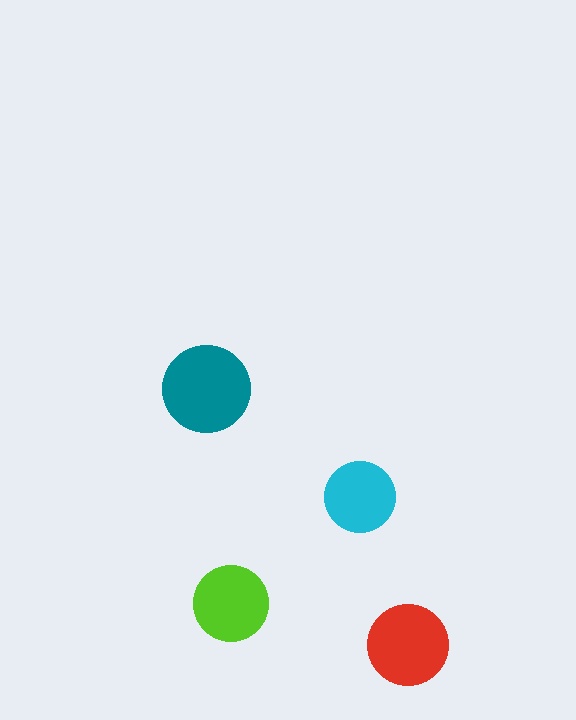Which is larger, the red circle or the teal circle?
The teal one.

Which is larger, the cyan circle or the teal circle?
The teal one.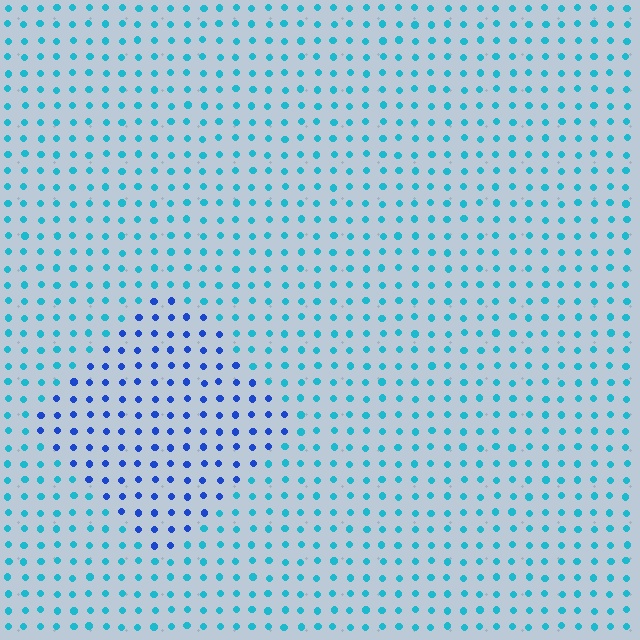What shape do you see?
I see a diamond.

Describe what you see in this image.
The image is filled with small cyan elements in a uniform arrangement. A diamond-shaped region is visible where the elements are tinted to a slightly different hue, forming a subtle color boundary.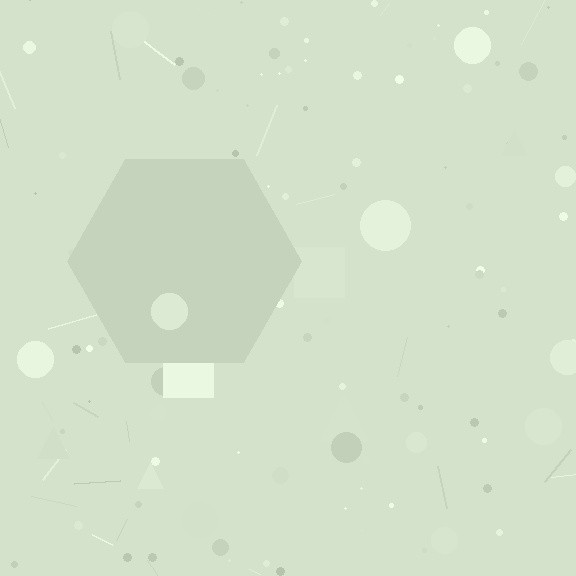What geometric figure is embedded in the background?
A hexagon is embedded in the background.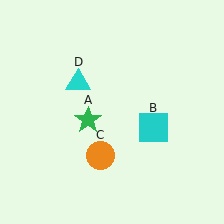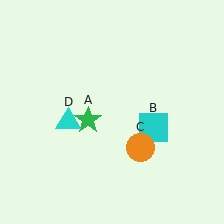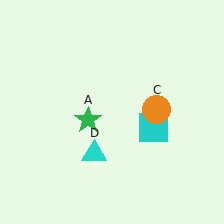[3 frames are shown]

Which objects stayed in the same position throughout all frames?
Green star (object A) and cyan square (object B) remained stationary.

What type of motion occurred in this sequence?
The orange circle (object C), cyan triangle (object D) rotated counterclockwise around the center of the scene.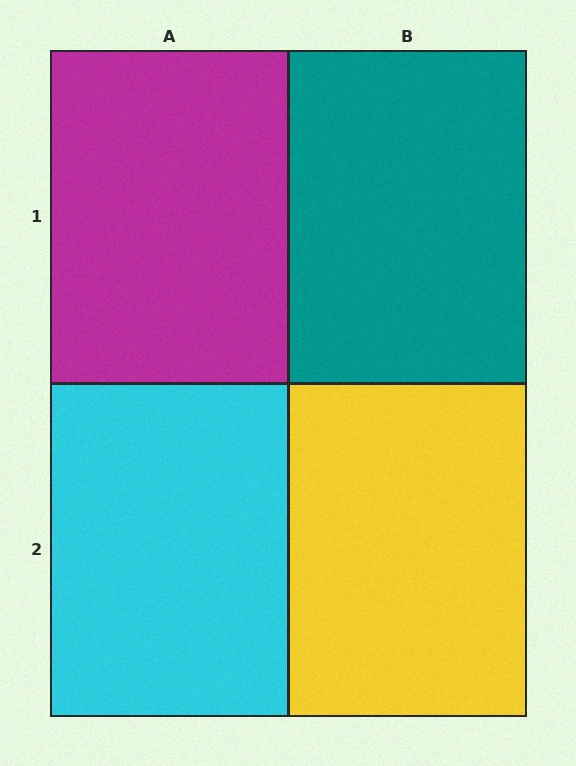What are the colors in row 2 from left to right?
Cyan, yellow.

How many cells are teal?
1 cell is teal.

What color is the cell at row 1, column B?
Teal.